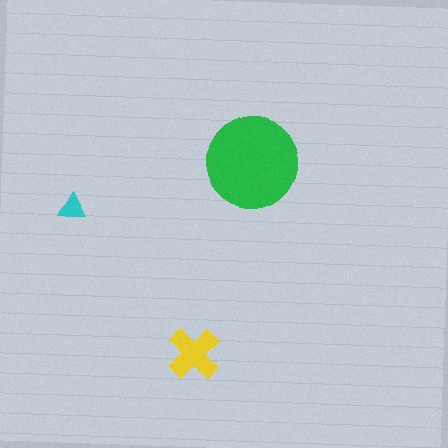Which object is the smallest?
The cyan triangle.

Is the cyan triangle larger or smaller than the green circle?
Smaller.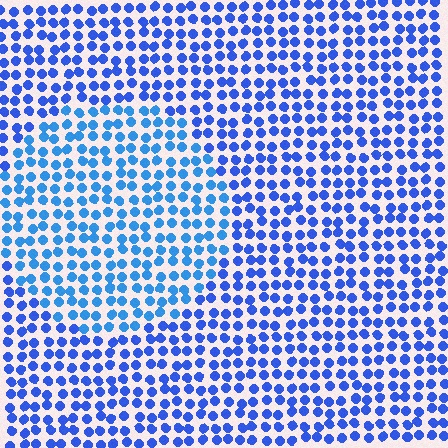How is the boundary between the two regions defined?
The boundary is defined purely by a slight shift in hue (about 20 degrees). Spacing, size, and orientation are identical on both sides.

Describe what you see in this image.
The image is filled with small blue elements in a uniform arrangement. A circle-shaped region is visible where the elements are tinted to a slightly different hue, forming a subtle color boundary.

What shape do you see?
I see a circle.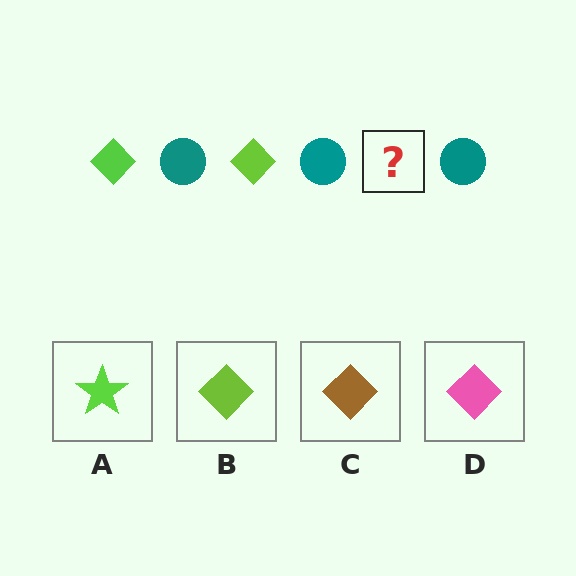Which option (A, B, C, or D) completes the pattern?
B.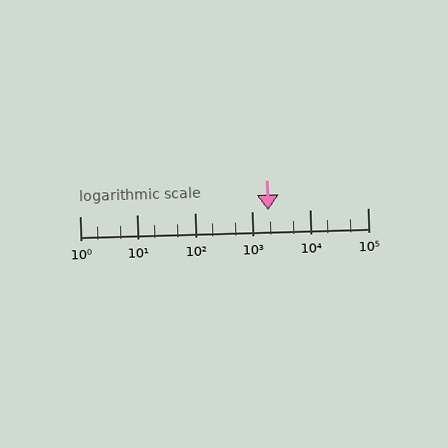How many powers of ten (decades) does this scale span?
The scale spans 5 decades, from 1 to 100000.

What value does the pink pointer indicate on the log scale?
The pointer indicates approximately 1900.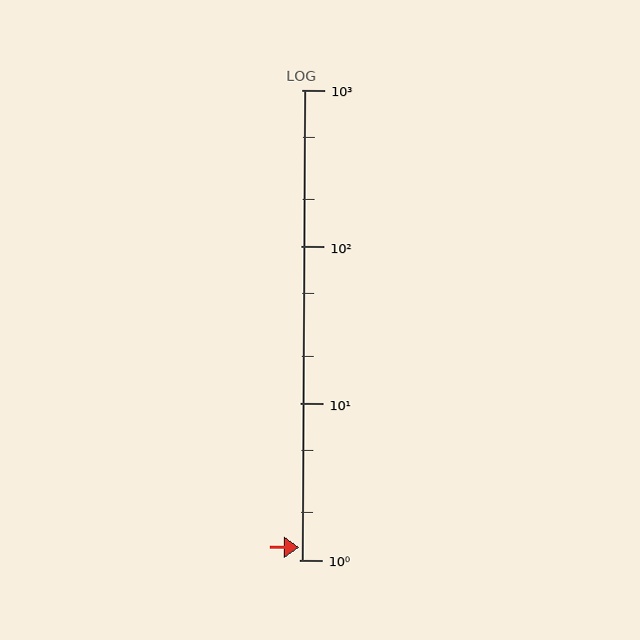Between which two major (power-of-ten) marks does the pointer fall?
The pointer is between 1 and 10.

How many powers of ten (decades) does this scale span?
The scale spans 3 decades, from 1 to 1000.